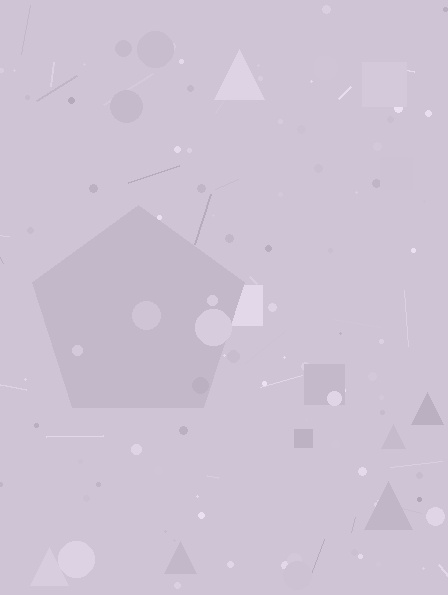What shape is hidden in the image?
A pentagon is hidden in the image.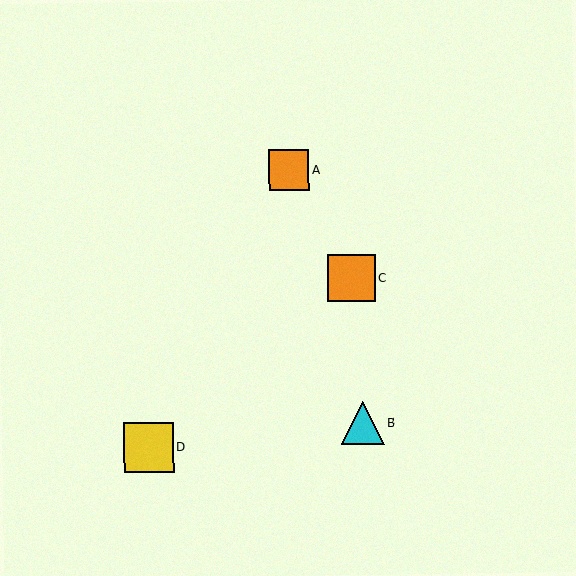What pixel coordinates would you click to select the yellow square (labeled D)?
Click at (148, 447) to select the yellow square D.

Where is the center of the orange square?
The center of the orange square is at (289, 170).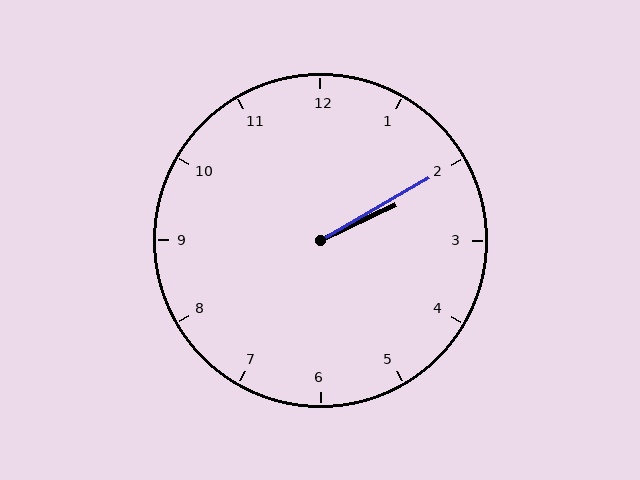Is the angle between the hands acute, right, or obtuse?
It is acute.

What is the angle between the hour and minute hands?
Approximately 5 degrees.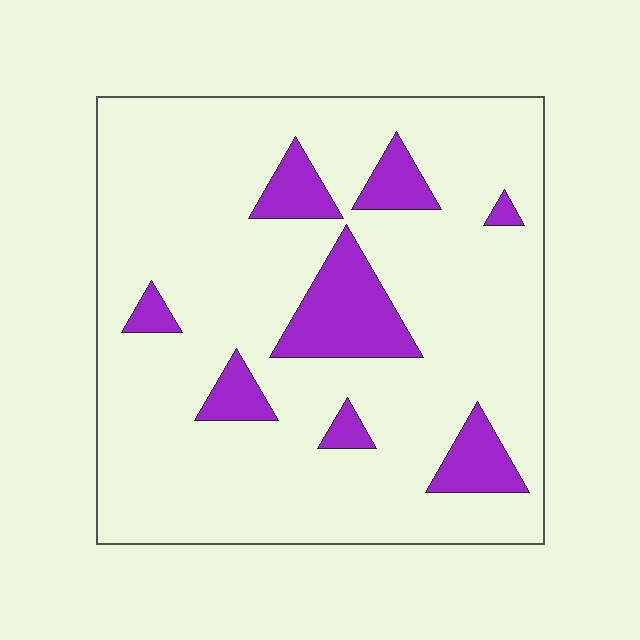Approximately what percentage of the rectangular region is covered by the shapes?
Approximately 15%.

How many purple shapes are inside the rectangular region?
8.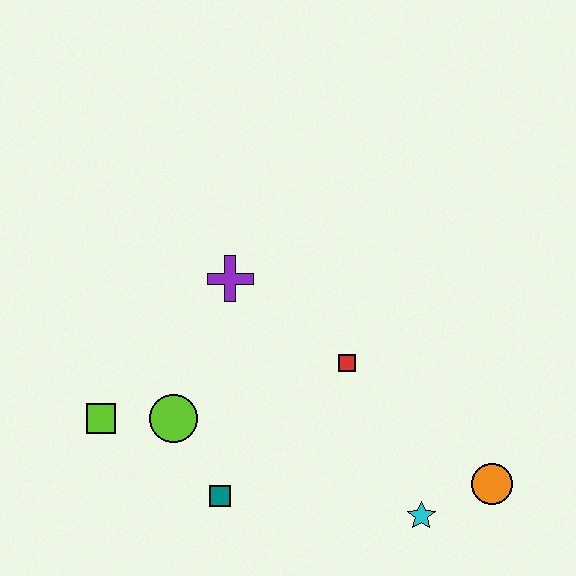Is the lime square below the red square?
Yes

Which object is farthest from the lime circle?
The orange circle is farthest from the lime circle.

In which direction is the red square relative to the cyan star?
The red square is above the cyan star.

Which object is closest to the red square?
The purple cross is closest to the red square.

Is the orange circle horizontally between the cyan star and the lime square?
No